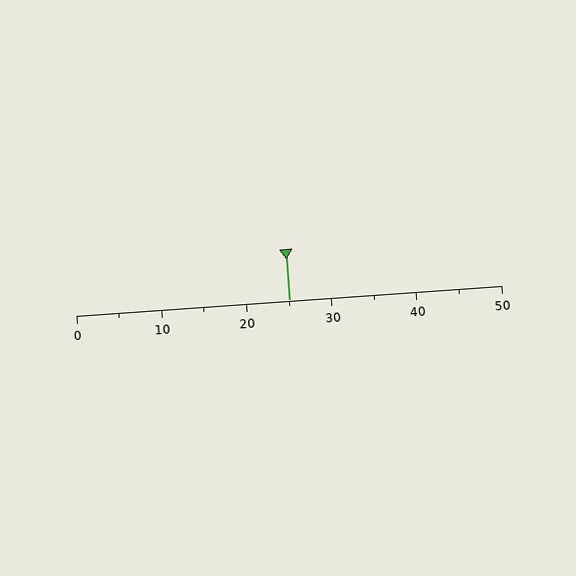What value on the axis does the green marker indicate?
The marker indicates approximately 25.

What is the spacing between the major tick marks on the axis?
The major ticks are spaced 10 apart.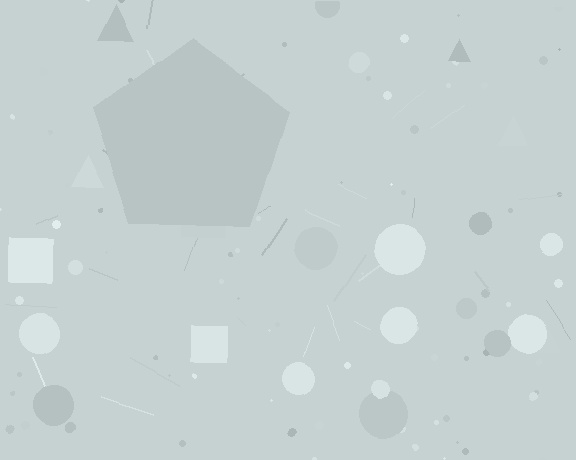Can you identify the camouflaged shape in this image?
The camouflaged shape is a pentagon.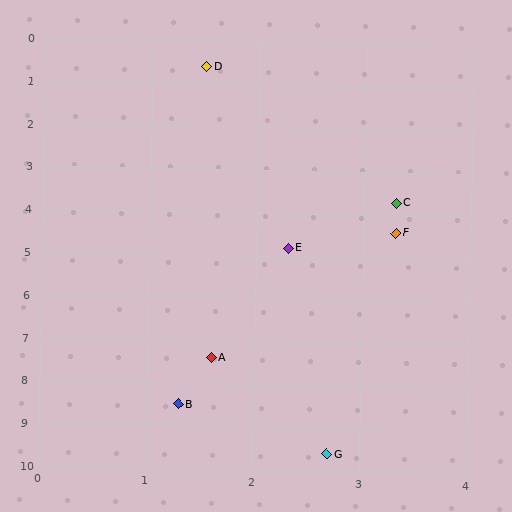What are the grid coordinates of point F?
Point F is at approximately (3.3, 4.4).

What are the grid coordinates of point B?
Point B is at approximately (1.3, 8.5).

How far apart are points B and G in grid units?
Points B and G are about 1.8 grid units apart.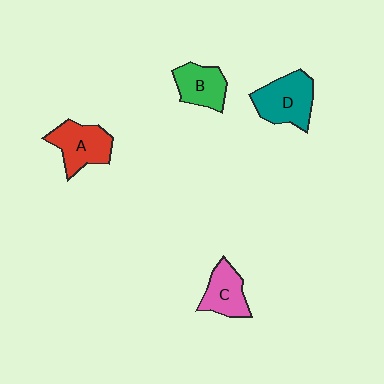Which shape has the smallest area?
Shape C (pink).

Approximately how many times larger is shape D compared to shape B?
Approximately 1.3 times.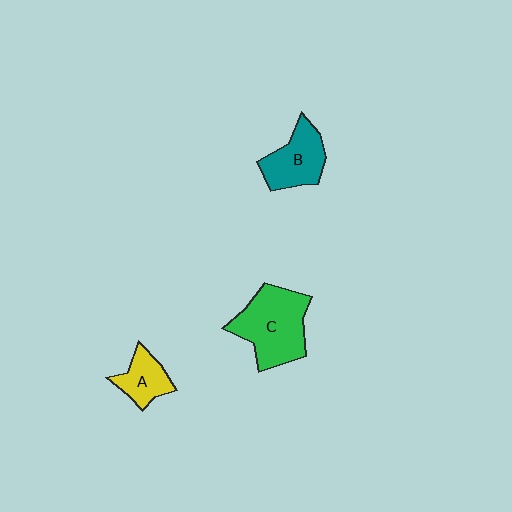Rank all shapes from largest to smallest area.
From largest to smallest: C (green), B (teal), A (yellow).